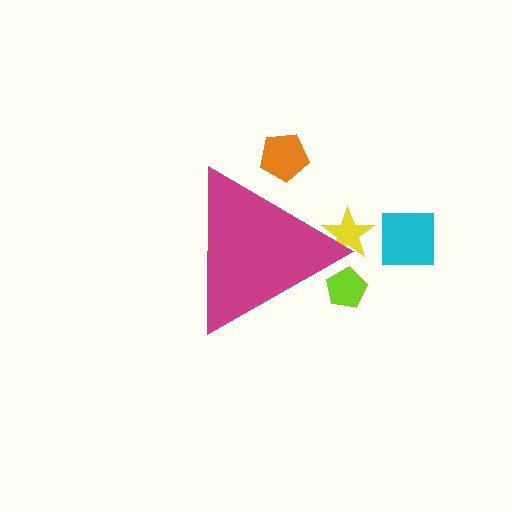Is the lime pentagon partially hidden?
Yes, the lime pentagon is partially hidden behind the magenta triangle.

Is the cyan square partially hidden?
No, the cyan square is fully visible.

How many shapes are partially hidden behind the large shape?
3 shapes are partially hidden.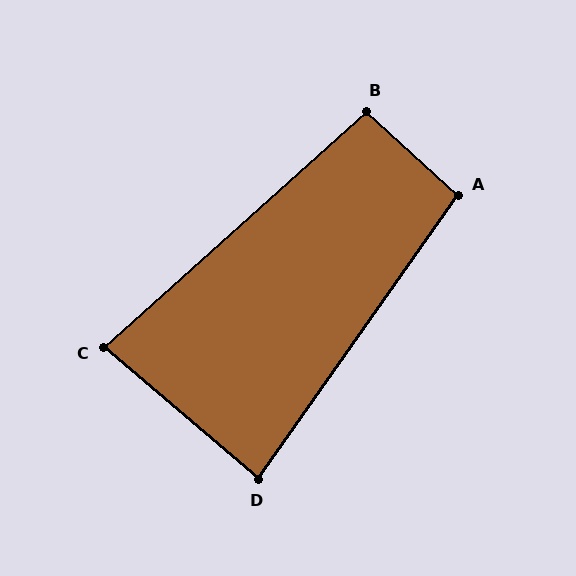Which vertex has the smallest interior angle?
C, at approximately 82 degrees.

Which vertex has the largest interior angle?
A, at approximately 98 degrees.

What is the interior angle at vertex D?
Approximately 85 degrees (acute).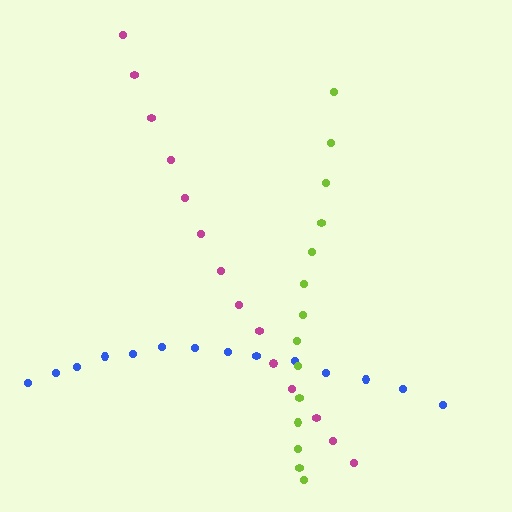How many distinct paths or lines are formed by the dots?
There are 3 distinct paths.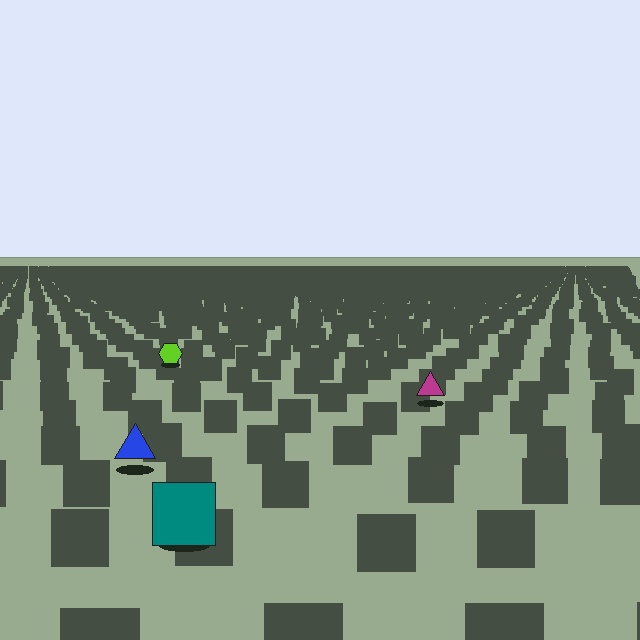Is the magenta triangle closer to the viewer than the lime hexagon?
Yes. The magenta triangle is closer — you can tell from the texture gradient: the ground texture is coarser near it.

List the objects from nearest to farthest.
From nearest to farthest: the teal square, the blue triangle, the magenta triangle, the lime hexagon.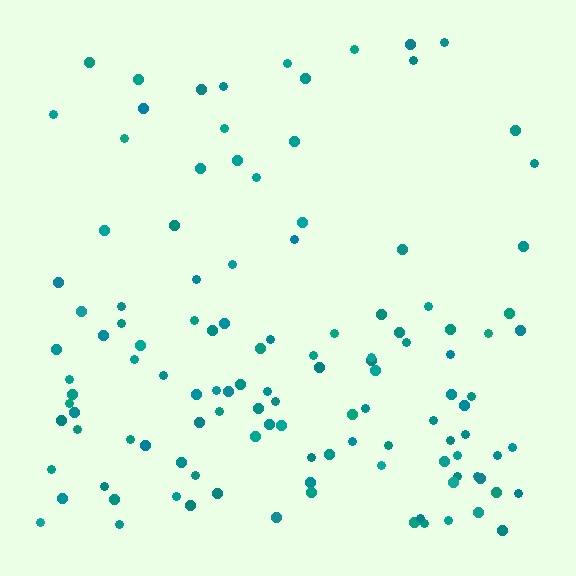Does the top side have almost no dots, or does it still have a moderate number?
Still a moderate number, just noticeably fewer than the bottom.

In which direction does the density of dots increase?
From top to bottom, with the bottom side densest.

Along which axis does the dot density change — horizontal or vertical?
Vertical.